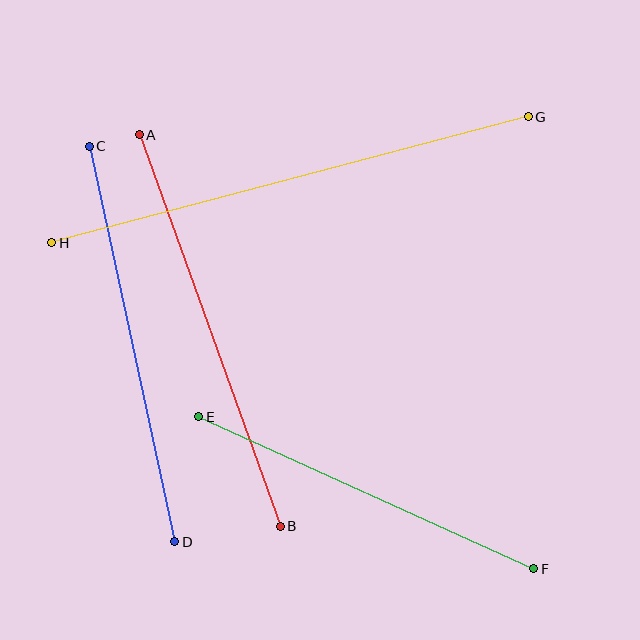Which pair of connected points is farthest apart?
Points G and H are farthest apart.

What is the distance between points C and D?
The distance is approximately 405 pixels.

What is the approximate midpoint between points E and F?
The midpoint is at approximately (366, 493) pixels.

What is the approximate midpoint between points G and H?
The midpoint is at approximately (290, 180) pixels.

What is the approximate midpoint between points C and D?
The midpoint is at approximately (132, 344) pixels.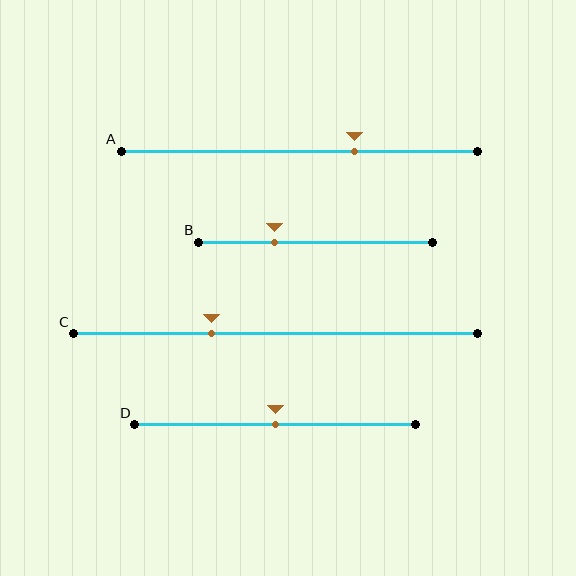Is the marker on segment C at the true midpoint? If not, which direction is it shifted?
No, the marker on segment C is shifted to the left by about 16% of the segment length.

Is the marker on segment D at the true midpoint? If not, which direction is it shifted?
Yes, the marker on segment D is at the true midpoint.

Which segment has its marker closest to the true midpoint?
Segment D has its marker closest to the true midpoint.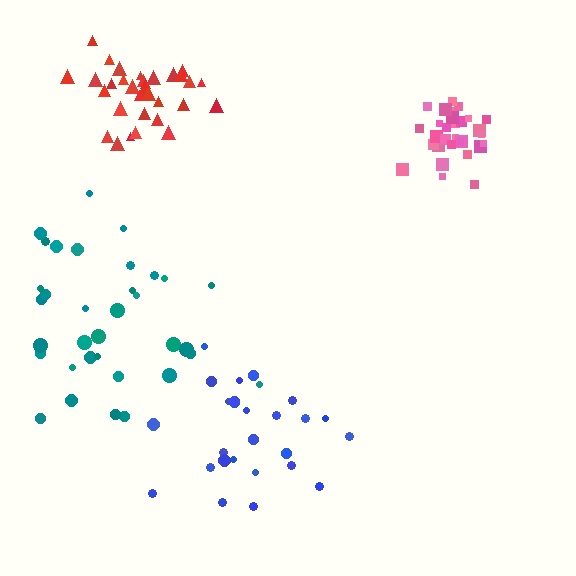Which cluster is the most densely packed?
Pink.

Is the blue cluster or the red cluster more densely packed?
Red.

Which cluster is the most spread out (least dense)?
Teal.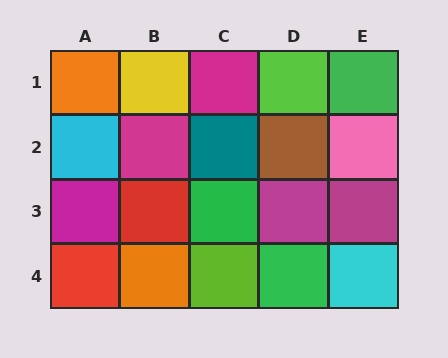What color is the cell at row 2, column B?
Magenta.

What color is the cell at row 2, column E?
Pink.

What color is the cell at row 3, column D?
Magenta.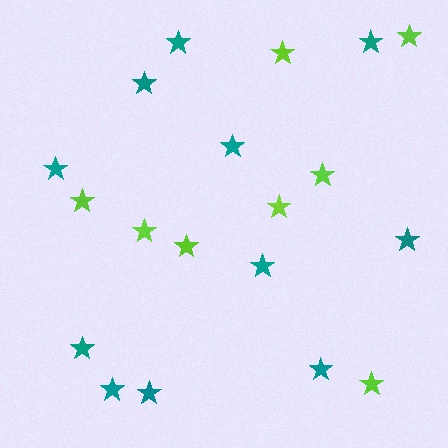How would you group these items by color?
There are 2 groups: one group of teal stars (11) and one group of lime stars (8).